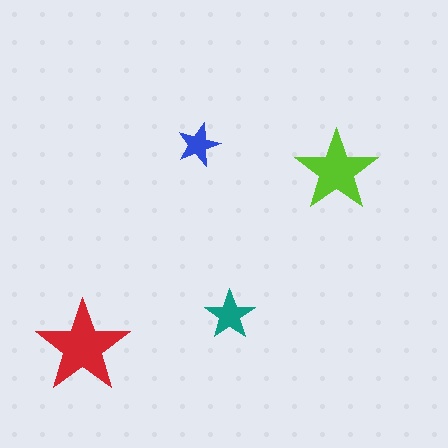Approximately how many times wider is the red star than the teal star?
About 2 times wider.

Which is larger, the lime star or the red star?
The red one.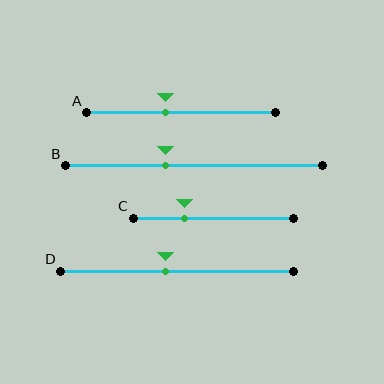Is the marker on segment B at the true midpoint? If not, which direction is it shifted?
No, the marker on segment B is shifted to the left by about 11% of the segment length.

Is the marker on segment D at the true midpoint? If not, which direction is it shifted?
No, the marker on segment D is shifted to the left by about 5% of the segment length.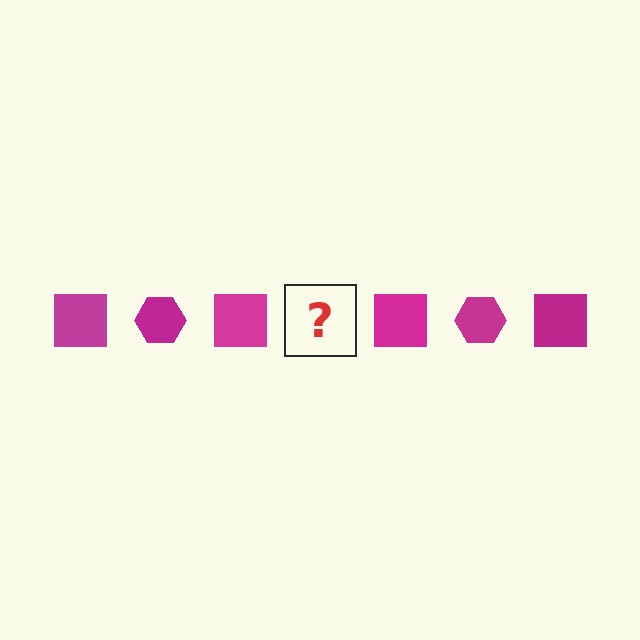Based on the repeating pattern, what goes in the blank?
The blank should be a magenta hexagon.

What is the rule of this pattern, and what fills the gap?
The rule is that the pattern cycles through square, hexagon shapes in magenta. The gap should be filled with a magenta hexagon.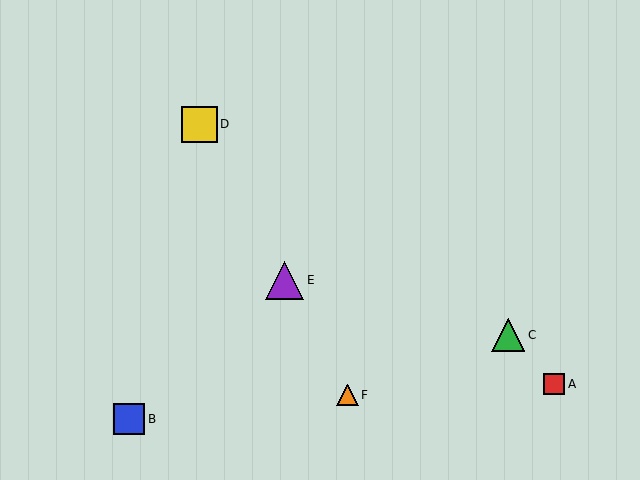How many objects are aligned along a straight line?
3 objects (D, E, F) are aligned along a straight line.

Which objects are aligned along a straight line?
Objects D, E, F are aligned along a straight line.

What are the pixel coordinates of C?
Object C is at (508, 335).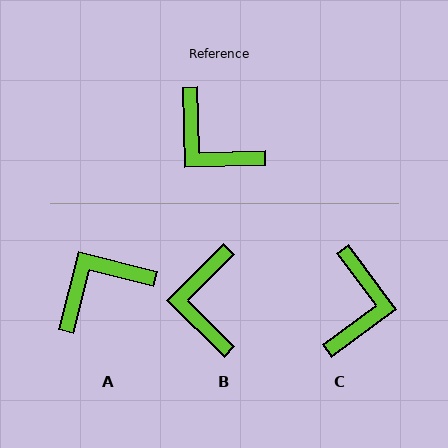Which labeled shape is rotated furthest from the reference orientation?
C, about 125 degrees away.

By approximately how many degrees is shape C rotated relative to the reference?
Approximately 125 degrees counter-clockwise.